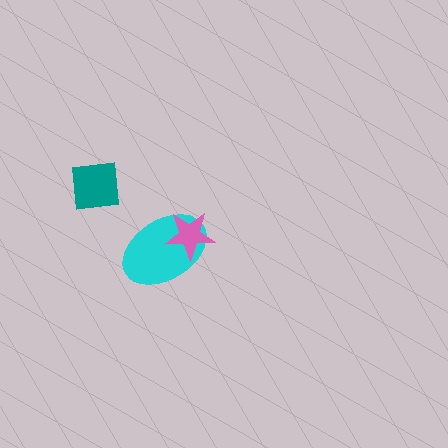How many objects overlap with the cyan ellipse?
1 object overlaps with the cyan ellipse.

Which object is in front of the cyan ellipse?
The pink star is in front of the cyan ellipse.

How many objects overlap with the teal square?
0 objects overlap with the teal square.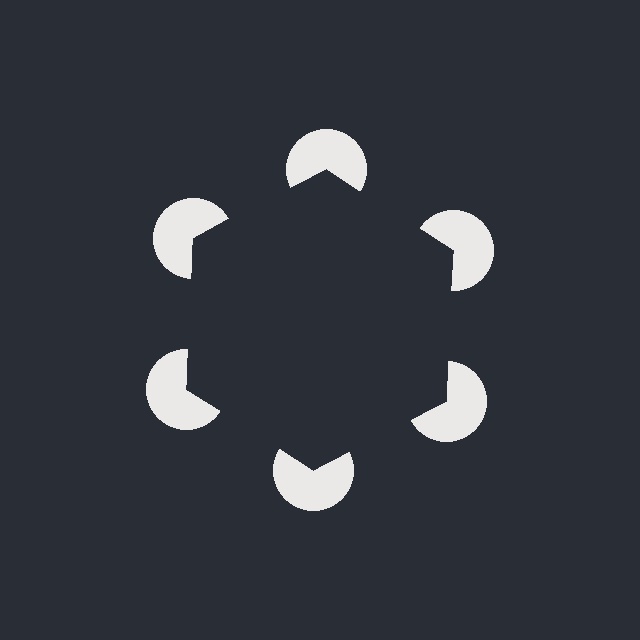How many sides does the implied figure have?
6 sides.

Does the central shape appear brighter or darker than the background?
It typically appears slightly darker than the background, even though no actual brightness change is drawn.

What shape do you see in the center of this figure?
An illusory hexagon — its edges are inferred from the aligned wedge cuts in the pac-man discs, not physically drawn.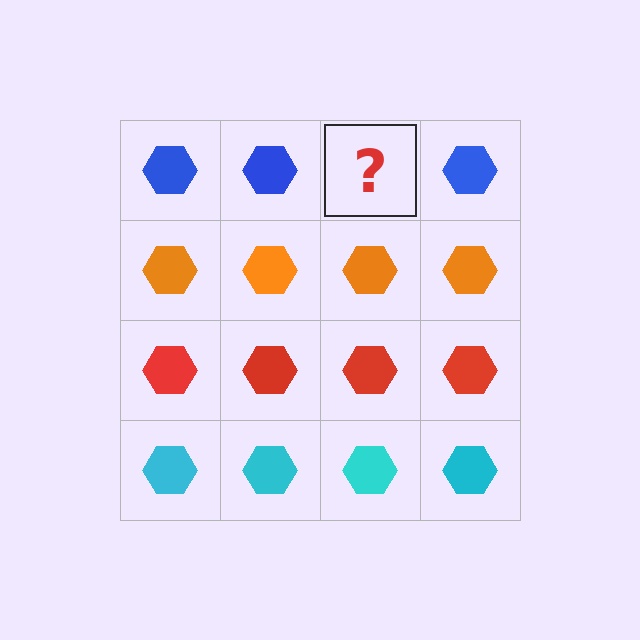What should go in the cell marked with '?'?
The missing cell should contain a blue hexagon.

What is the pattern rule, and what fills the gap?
The rule is that each row has a consistent color. The gap should be filled with a blue hexagon.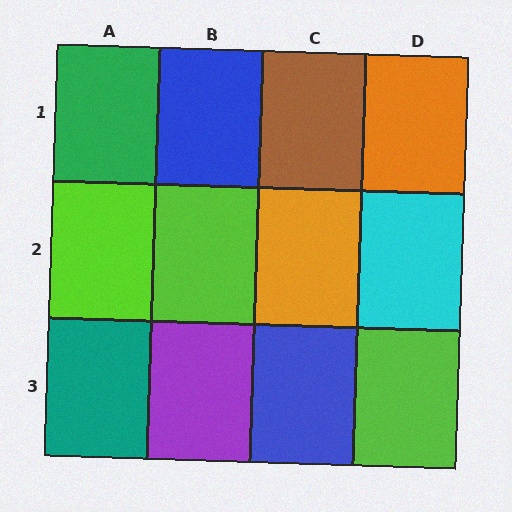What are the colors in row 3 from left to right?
Teal, purple, blue, lime.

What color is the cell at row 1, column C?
Brown.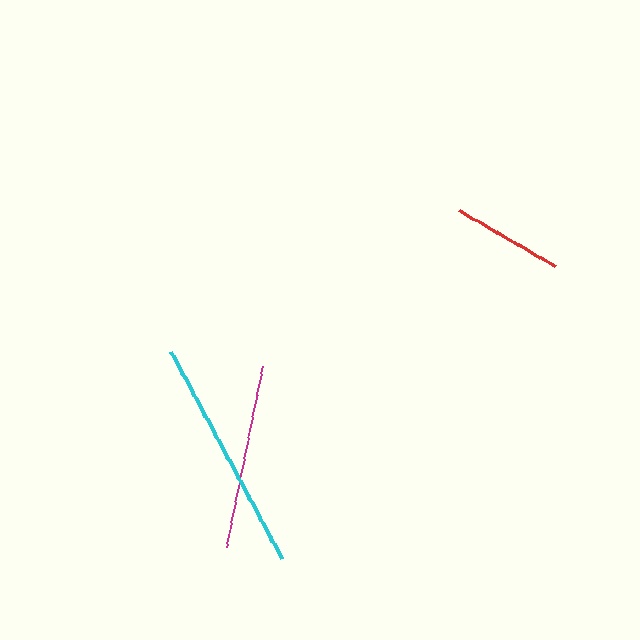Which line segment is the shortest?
The red line is the shortest at approximately 111 pixels.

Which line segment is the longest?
The cyan line is the longest at approximately 234 pixels.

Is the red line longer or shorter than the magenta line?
The magenta line is longer than the red line.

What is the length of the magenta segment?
The magenta segment is approximately 184 pixels long.